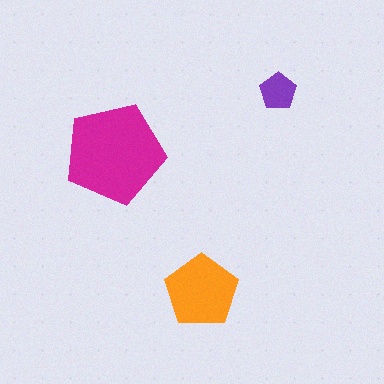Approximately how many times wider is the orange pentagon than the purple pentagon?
About 2 times wider.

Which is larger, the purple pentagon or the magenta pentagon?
The magenta one.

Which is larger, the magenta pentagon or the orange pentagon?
The magenta one.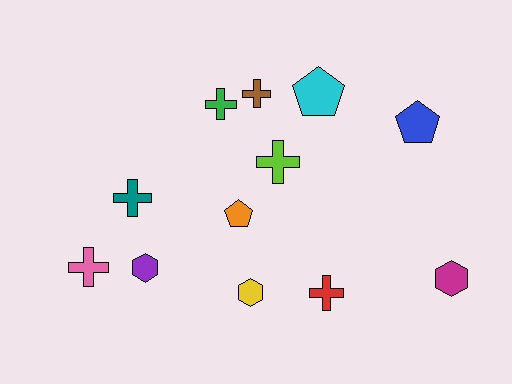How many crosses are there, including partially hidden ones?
There are 6 crosses.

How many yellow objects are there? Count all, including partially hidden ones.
There is 1 yellow object.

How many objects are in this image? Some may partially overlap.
There are 12 objects.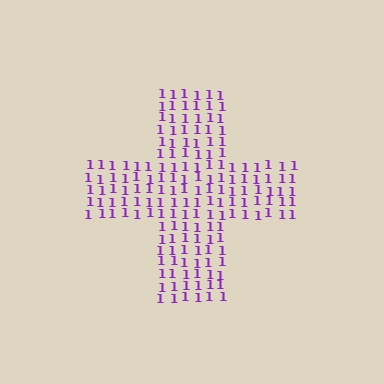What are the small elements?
The small elements are digit 1's.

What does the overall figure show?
The overall figure shows a cross.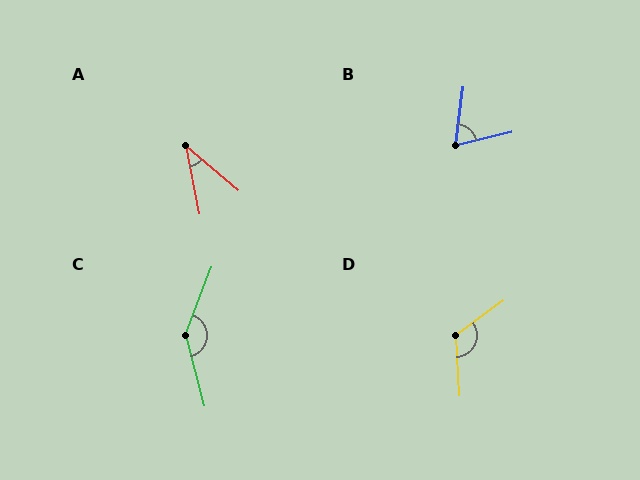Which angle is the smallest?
A, at approximately 39 degrees.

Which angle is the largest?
C, at approximately 144 degrees.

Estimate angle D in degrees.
Approximately 123 degrees.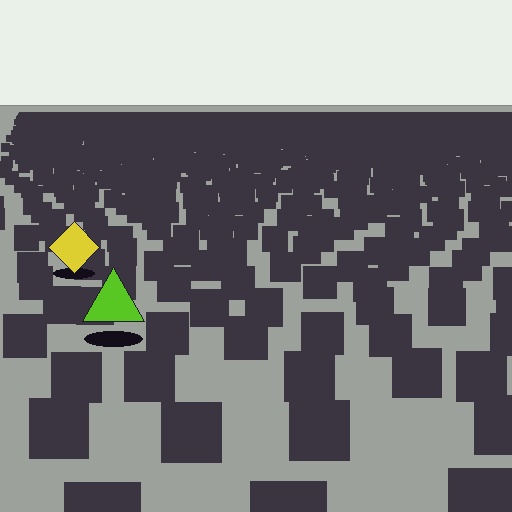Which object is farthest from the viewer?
The yellow diamond is farthest from the viewer. It appears smaller and the ground texture around it is denser.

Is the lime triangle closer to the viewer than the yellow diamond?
Yes. The lime triangle is closer — you can tell from the texture gradient: the ground texture is coarser near it.